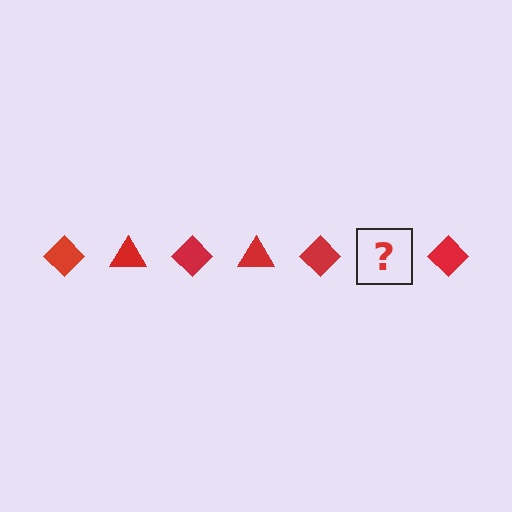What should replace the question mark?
The question mark should be replaced with a red triangle.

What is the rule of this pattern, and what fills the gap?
The rule is that the pattern cycles through diamond, triangle shapes in red. The gap should be filled with a red triangle.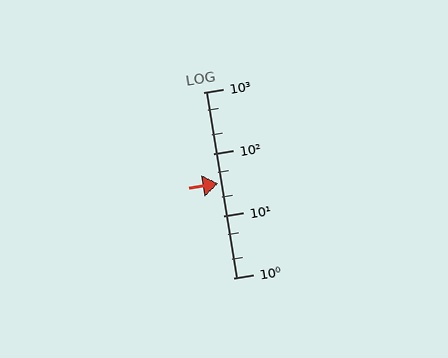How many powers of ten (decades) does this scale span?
The scale spans 3 decades, from 1 to 1000.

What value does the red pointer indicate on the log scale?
The pointer indicates approximately 33.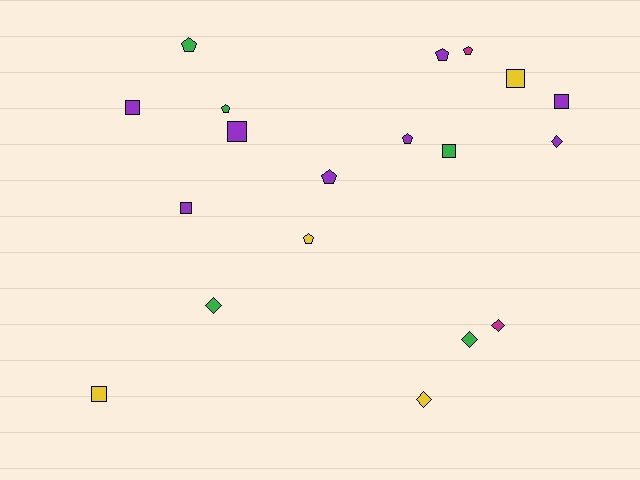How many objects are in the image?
There are 19 objects.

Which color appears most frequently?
Purple, with 8 objects.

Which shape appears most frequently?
Square, with 7 objects.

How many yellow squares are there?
There are 2 yellow squares.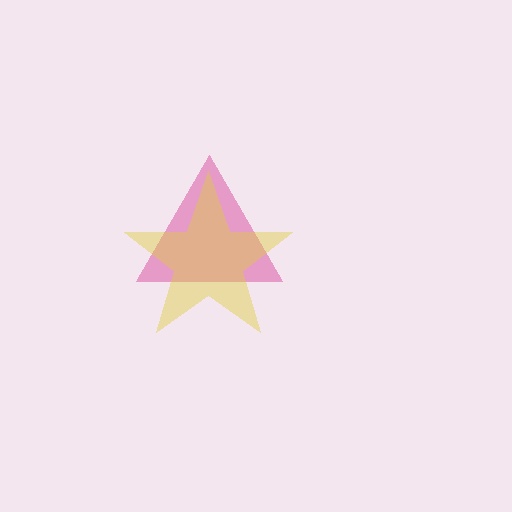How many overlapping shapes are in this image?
There are 2 overlapping shapes in the image.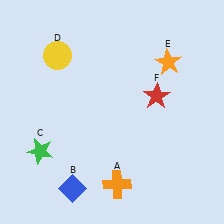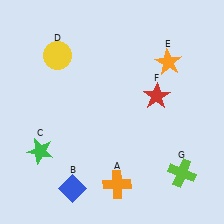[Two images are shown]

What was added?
A lime cross (G) was added in Image 2.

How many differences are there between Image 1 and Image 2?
There is 1 difference between the two images.